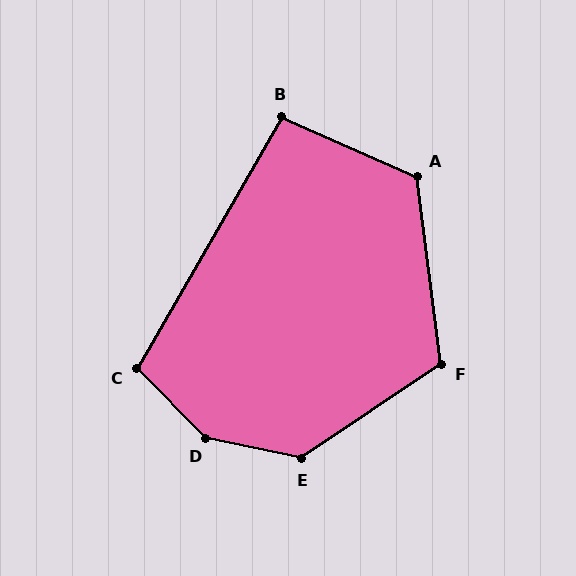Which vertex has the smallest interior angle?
B, at approximately 96 degrees.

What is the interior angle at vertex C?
Approximately 106 degrees (obtuse).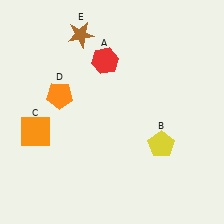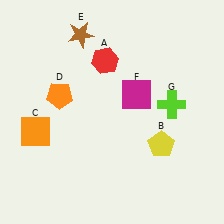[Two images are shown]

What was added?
A magenta square (F), a lime cross (G) were added in Image 2.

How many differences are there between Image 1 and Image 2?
There are 2 differences between the two images.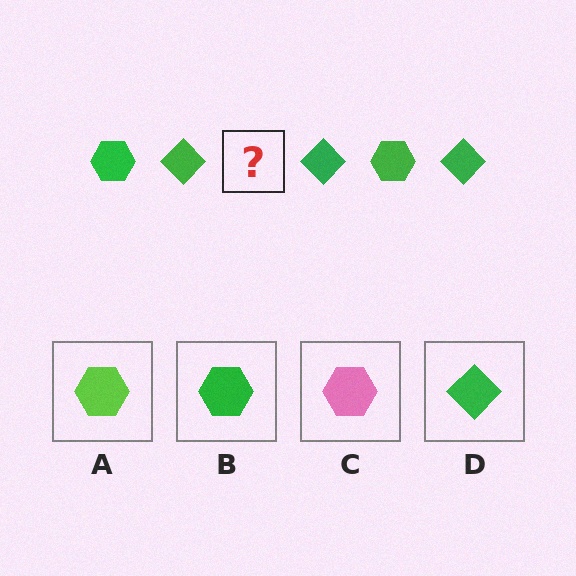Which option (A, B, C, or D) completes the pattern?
B.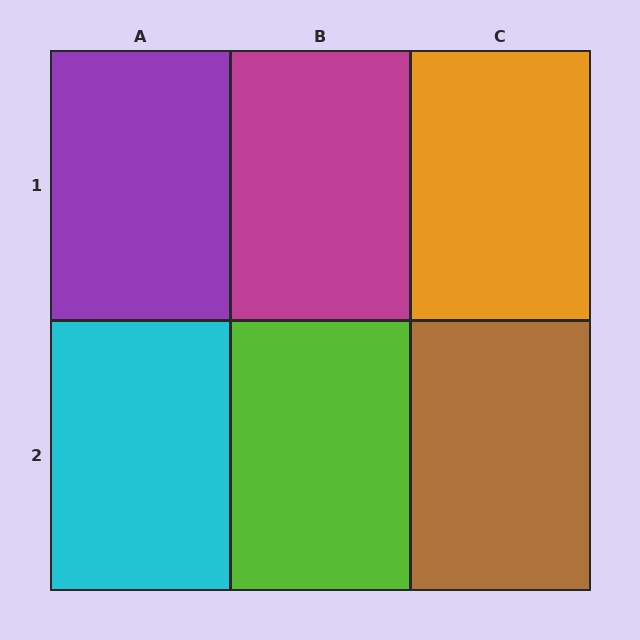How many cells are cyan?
1 cell is cyan.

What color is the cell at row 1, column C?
Orange.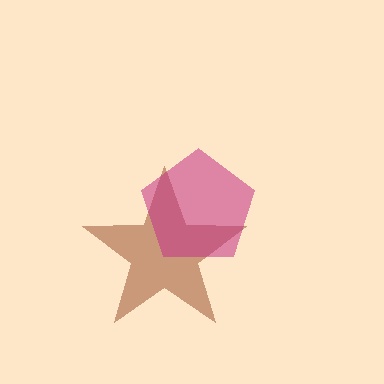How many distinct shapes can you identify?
There are 2 distinct shapes: a brown star, a magenta pentagon.